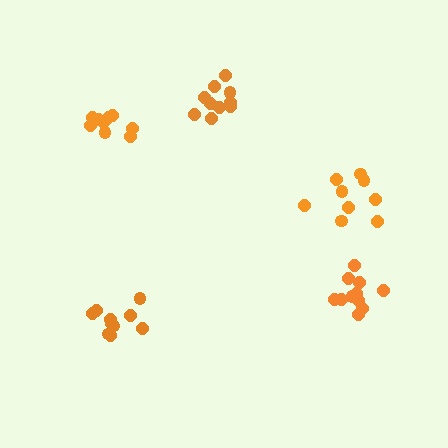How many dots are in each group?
Group 1: 10 dots, Group 2: 11 dots, Group 3: 10 dots, Group 4: 9 dots, Group 5: 9 dots (49 total).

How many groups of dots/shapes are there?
There are 5 groups.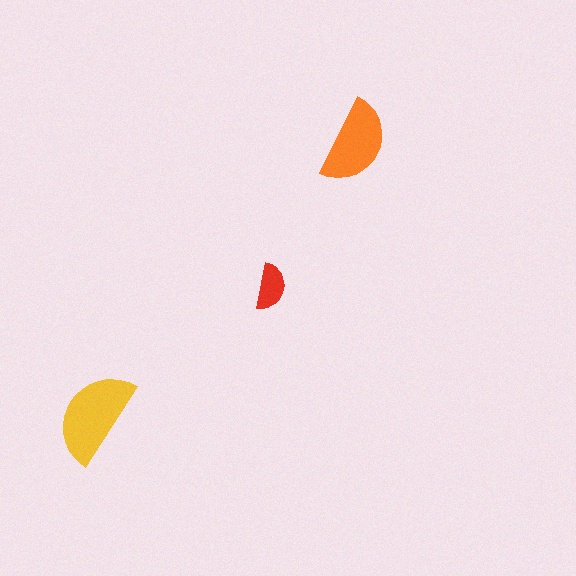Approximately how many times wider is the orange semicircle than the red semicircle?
About 2 times wider.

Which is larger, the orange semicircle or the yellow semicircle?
The yellow one.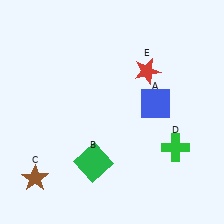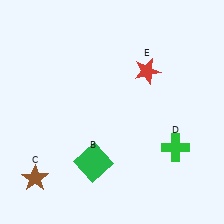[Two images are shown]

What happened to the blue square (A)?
The blue square (A) was removed in Image 2. It was in the top-right area of Image 1.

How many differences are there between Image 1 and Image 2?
There is 1 difference between the two images.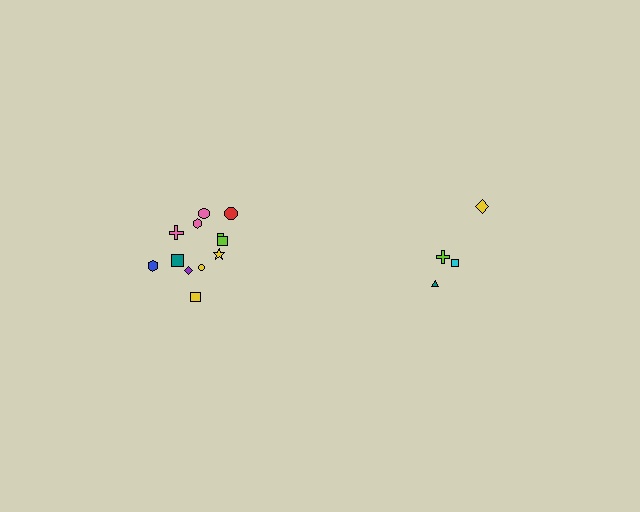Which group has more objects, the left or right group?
The left group.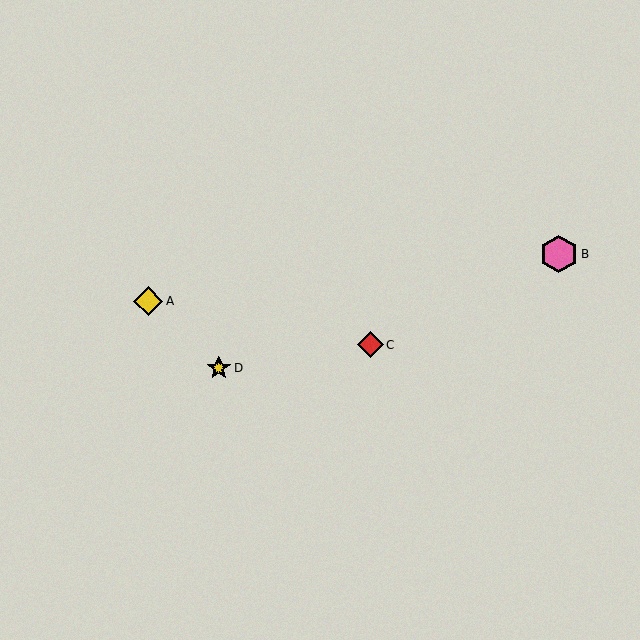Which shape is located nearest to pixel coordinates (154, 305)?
The yellow diamond (labeled A) at (148, 301) is nearest to that location.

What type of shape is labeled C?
Shape C is a red diamond.